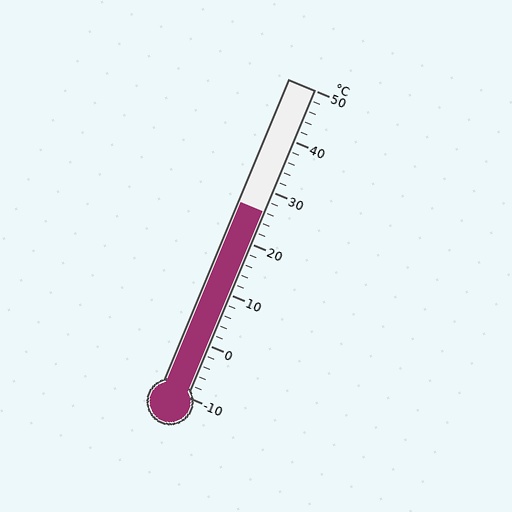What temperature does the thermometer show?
The thermometer shows approximately 26°C.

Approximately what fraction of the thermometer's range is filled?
The thermometer is filled to approximately 60% of its range.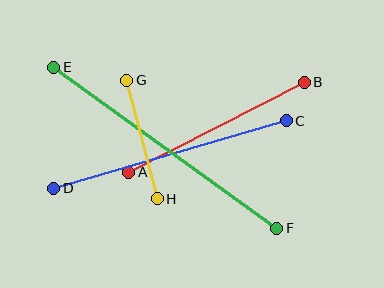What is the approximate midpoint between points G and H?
The midpoint is at approximately (142, 139) pixels.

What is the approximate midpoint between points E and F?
The midpoint is at approximately (165, 148) pixels.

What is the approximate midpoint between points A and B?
The midpoint is at approximately (217, 127) pixels.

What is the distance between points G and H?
The distance is approximately 122 pixels.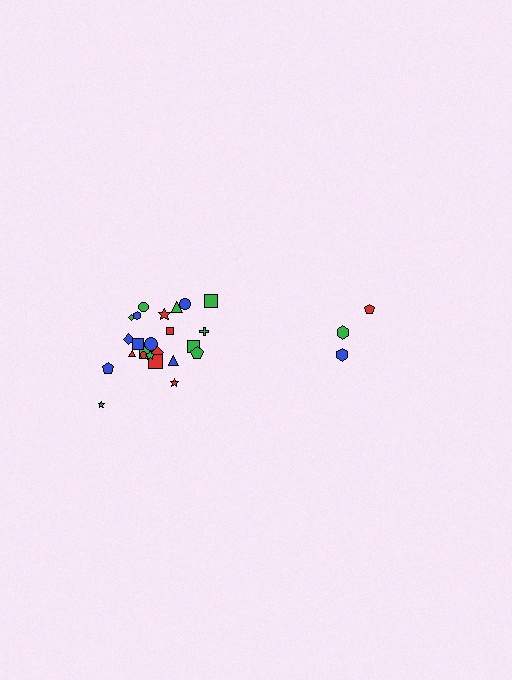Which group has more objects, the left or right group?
The left group.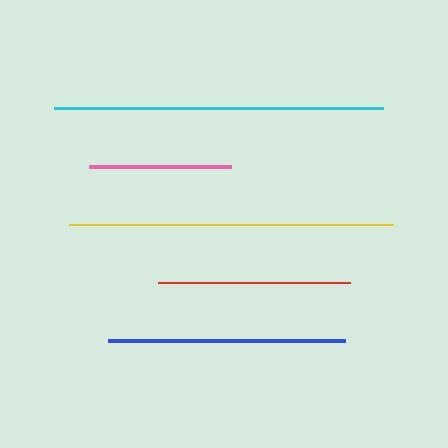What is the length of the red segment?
The red segment is approximately 192 pixels long.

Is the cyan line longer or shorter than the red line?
The cyan line is longer than the red line.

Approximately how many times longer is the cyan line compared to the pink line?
The cyan line is approximately 2.3 times the length of the pink line.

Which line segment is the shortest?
The pink line is the shortest at approximately 142 pixels.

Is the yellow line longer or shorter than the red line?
The yellow line is longer than the red line.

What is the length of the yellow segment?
The yellow segment is approximately 324 pixels long.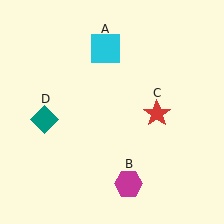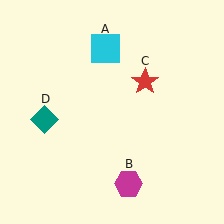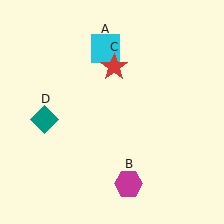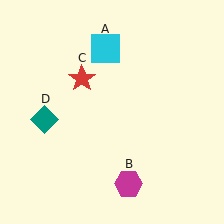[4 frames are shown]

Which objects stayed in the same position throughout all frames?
Cyan square (object A) and magenta hexagon (object B) and teal diamond (object D) remained stationary.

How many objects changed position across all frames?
1 object changed position: red star (object C).